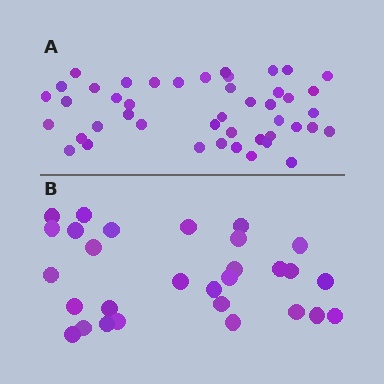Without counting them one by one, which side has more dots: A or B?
Region A (the top region) has more dots.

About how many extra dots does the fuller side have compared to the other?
Region A has approximately 15 more dots than region B.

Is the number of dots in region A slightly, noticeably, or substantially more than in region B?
Region A has substantially more. The ratio is roughly 1.6 to 1.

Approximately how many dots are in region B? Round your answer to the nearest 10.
About 30 dots. (The exact count is 29, which rounds to 30.)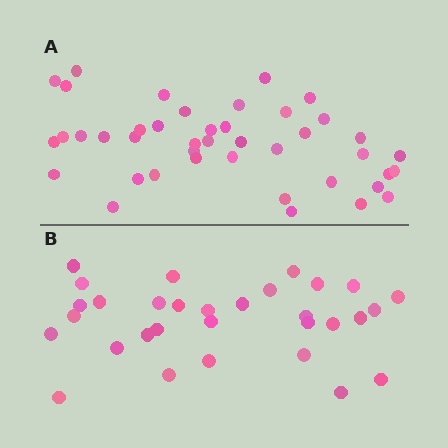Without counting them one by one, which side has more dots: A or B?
Region A (the top region) has more dots.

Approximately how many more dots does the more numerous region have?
Region A has roughly 12 or so more dots than region B.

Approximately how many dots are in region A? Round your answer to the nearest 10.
About 40 dots. (The exact count is 42, which rounds to 40.)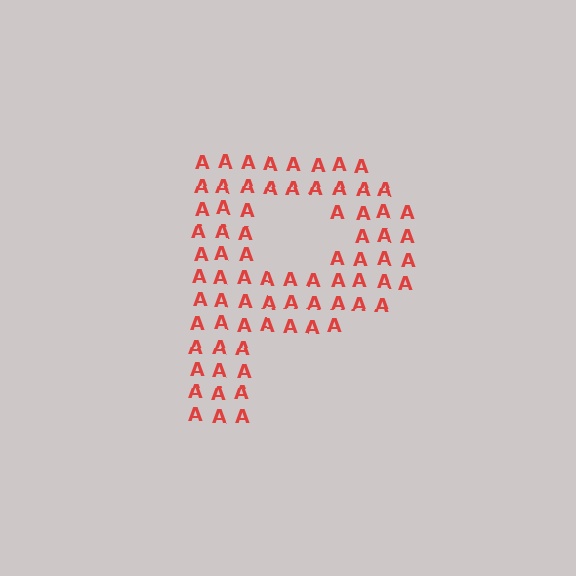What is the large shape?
The large shape is the letter P.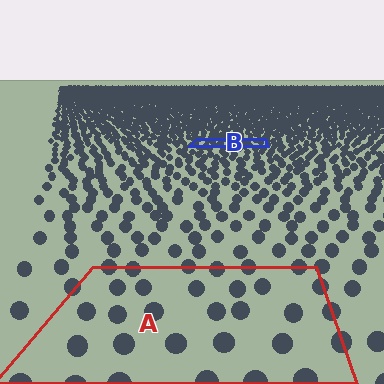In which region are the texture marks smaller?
The texture marks are smaller in region B, because it is farther away.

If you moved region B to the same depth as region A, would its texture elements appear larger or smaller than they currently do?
They would appear larger. At a closer depth, the same texture elements are projected at a bigger on-screen size.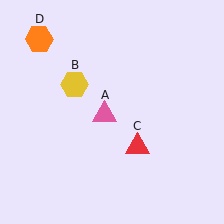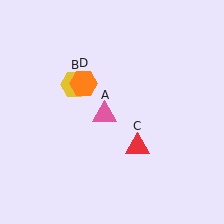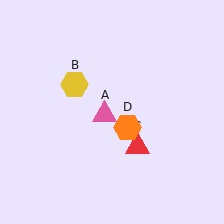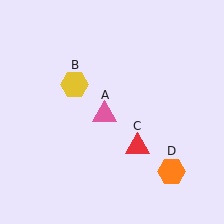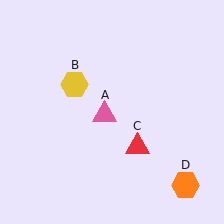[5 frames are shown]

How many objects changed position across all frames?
1 object changed position: orange hexagon (object D).